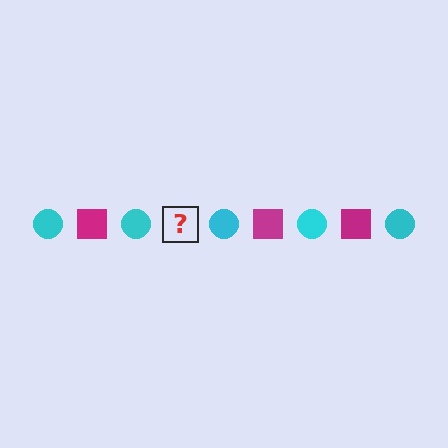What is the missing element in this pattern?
The missing element is a magenta square.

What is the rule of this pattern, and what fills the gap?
The rule is that the pattern alternates between cyan circle and magenta square. The gap should be filled with a magenta square.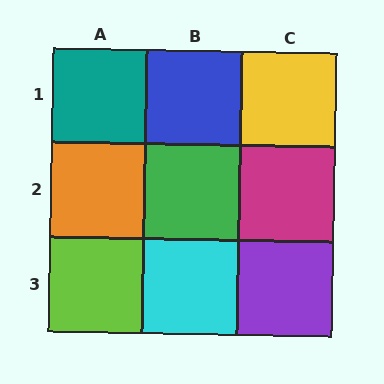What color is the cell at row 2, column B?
Green.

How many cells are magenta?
1 cell is magenta.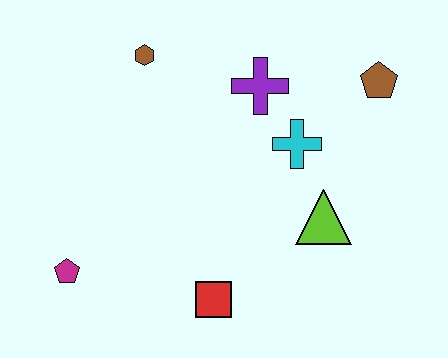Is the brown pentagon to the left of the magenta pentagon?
No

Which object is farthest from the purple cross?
The magenta pentagon is farthest from the purple cross.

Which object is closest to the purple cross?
The cyan cross is closest to the purple cross.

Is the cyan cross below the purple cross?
Yes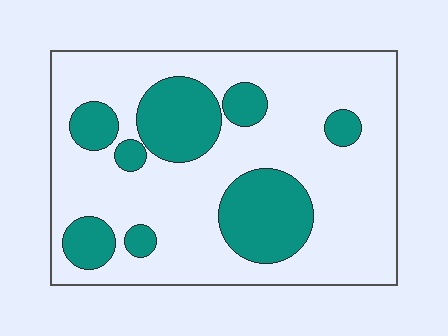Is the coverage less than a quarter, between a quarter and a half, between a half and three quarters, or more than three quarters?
Between a quarter and a half.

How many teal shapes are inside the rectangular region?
8.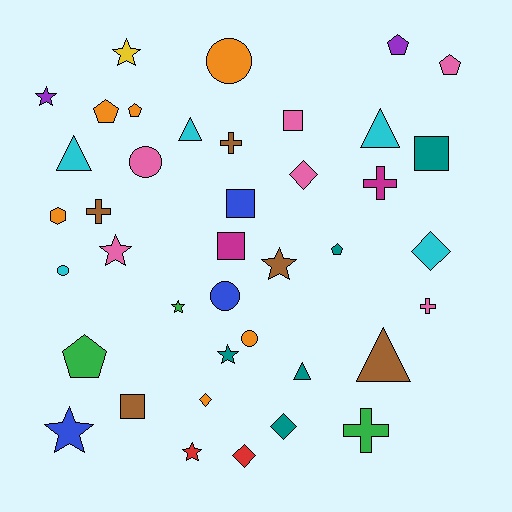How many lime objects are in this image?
There are no lime objects.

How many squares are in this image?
There are 5 squares.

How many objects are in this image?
There are 40 objects.